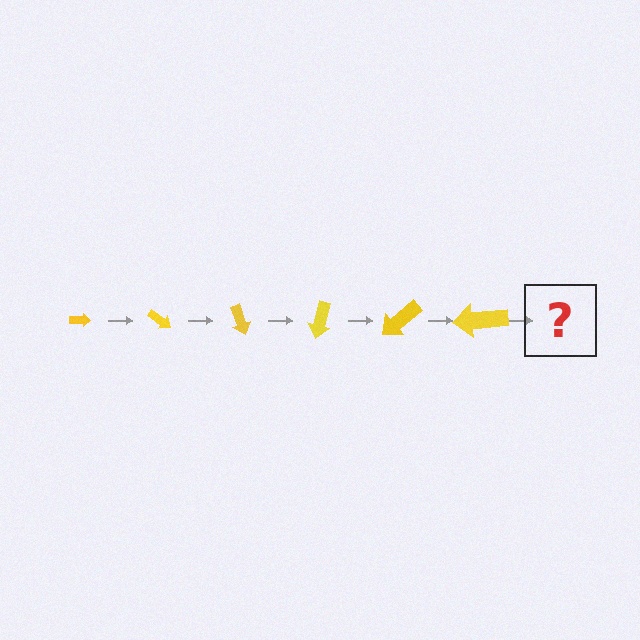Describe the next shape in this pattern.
It should be an arrow, larger than the previous one and rotated 210 degrees from the start.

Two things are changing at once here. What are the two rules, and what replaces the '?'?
The two rules are that the arrow grows larger each step and it rotates 35 degrees each step. The '?' should be an arrow, larger than the previous one and rotated 210 degrees from the start.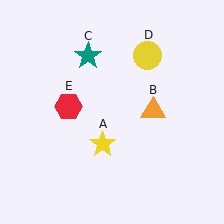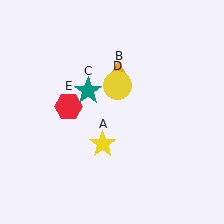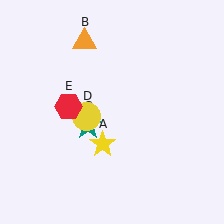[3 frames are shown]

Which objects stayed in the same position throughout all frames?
Yellow star (object A) and red hexagon (object E) remained stationary.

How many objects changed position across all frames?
3 objects changed position: orange triangle (object B), teal star (object C), yellow circle (object D).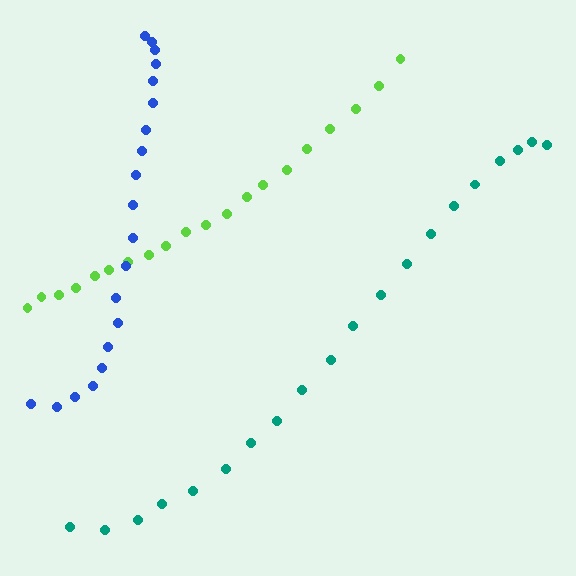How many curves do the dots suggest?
There are 3 distinct paths.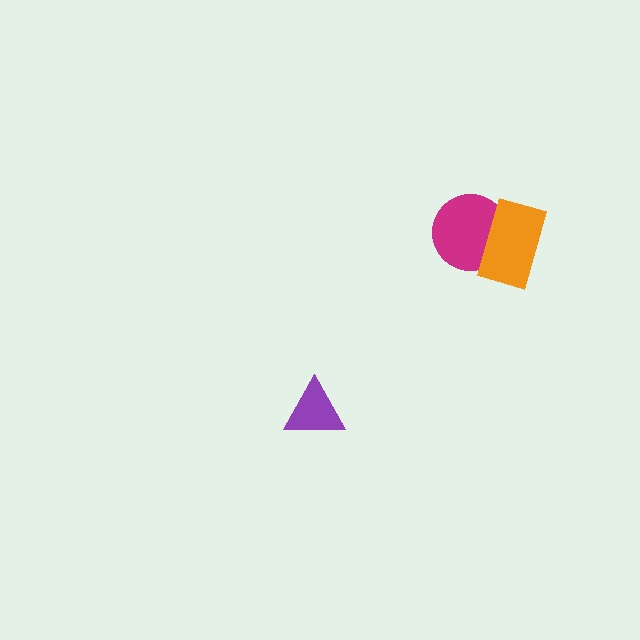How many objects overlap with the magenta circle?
1 object overlaps with the magenta circle.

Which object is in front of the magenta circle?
The orange rectangle is in front of the magenta circle.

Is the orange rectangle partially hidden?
No, no other shape covers it.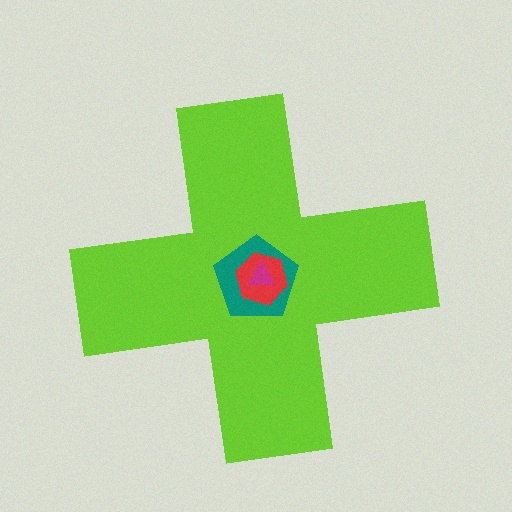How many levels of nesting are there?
4.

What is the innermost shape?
The magenta triangle.